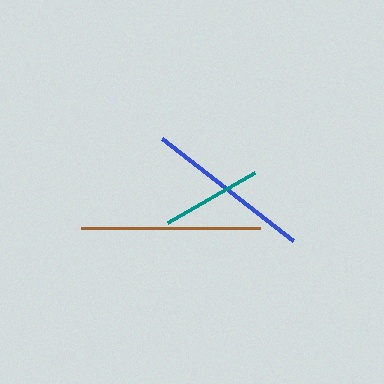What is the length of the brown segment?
The brown segment is approximately 179 pixels long.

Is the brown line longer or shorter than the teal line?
The brown line is longer than the teal line.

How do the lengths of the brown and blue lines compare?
The brown and blue lines are approximately the same length.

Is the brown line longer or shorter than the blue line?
The brown line is longer than the blue line.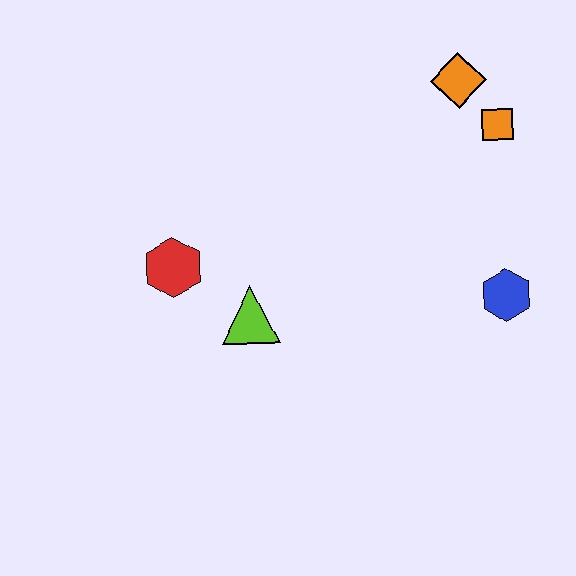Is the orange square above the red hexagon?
Yes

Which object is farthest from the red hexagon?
The orange square is farthest from the red hexagon.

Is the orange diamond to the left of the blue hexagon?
Yes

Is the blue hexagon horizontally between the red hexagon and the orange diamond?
No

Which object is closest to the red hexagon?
The lime triangle is closest to the red hexagon.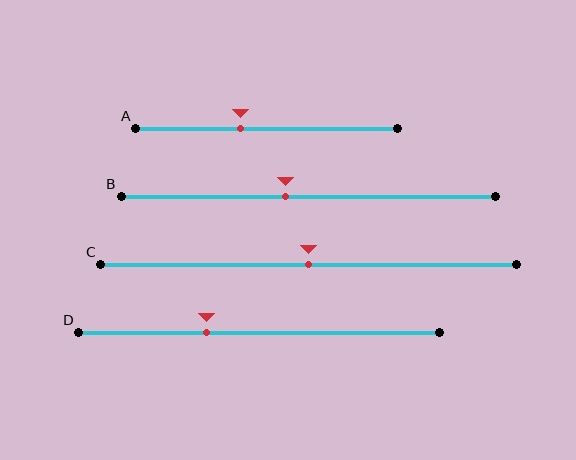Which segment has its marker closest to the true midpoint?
Segment C has its marker closest to the true midpoint.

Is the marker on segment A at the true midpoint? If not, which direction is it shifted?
No, the marker on segment A is shifted to the left by about 10% of the segment length.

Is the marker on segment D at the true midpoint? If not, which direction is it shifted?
No, the marker on segment D is shifted to the left by about 15% of the segment length.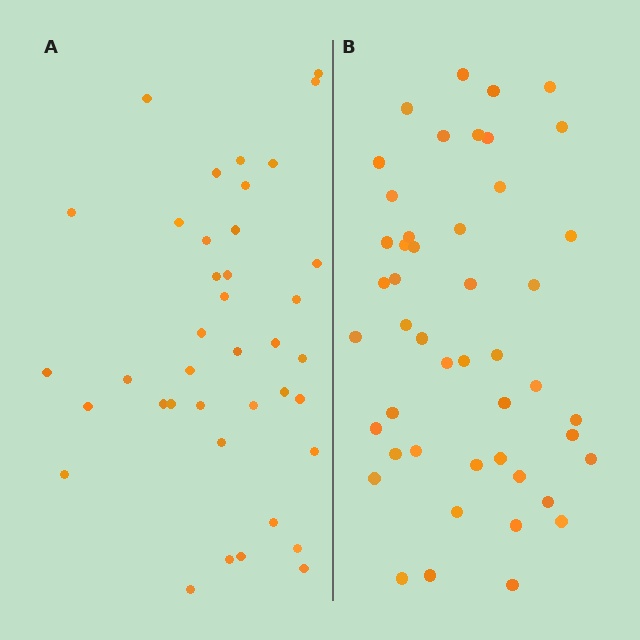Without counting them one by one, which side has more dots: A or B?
Region B (the right region) has more dots.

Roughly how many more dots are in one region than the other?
Region B has roughly 8 or so more dots than region A.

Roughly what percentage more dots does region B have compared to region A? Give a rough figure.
About 20% more.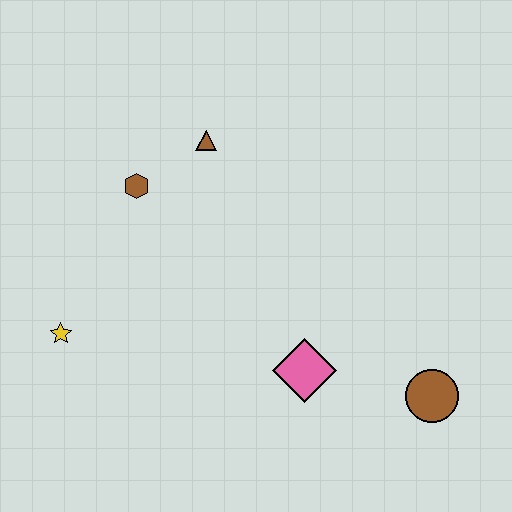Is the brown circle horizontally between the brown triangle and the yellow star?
No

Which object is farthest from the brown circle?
The yellow star is farthest from the brown circle.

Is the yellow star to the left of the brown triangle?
Yes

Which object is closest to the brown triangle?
The brown hexagon is closest to the brown triangle.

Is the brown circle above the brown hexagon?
No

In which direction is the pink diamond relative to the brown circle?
The pink diamond is to the left of the brown circle.